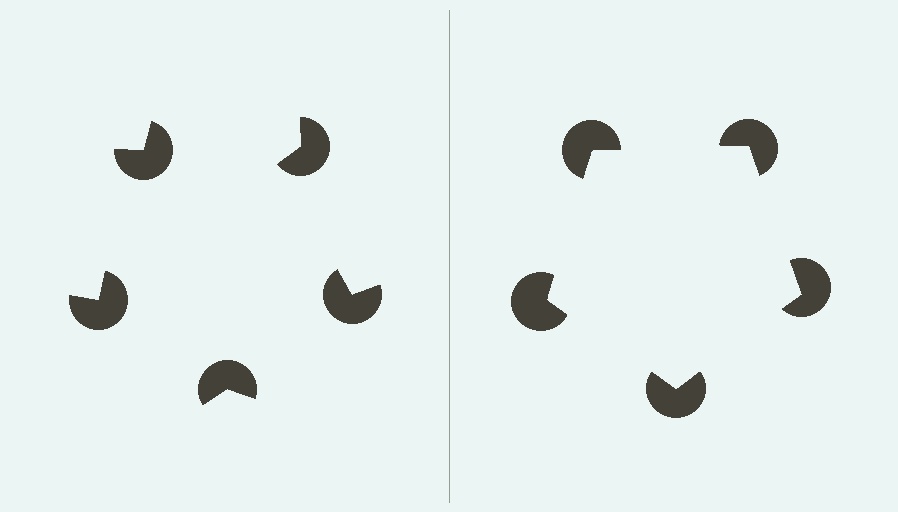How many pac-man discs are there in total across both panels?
10 — 5 on each side.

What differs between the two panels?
The pac-man discs are positioned identically on both sides; only the wedge orientations differ. On the right they align to a pentagon; on the left they are misaligned.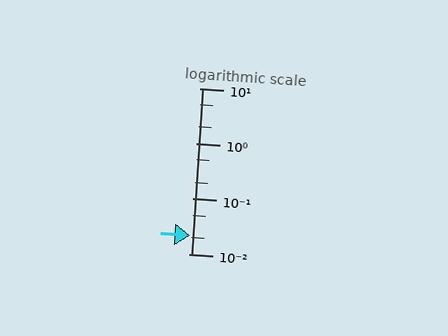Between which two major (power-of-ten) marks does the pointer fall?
The pointer is between 0.01 and 0.1.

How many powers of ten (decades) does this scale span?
The scale spans 3 decades, from 0.01 to 10.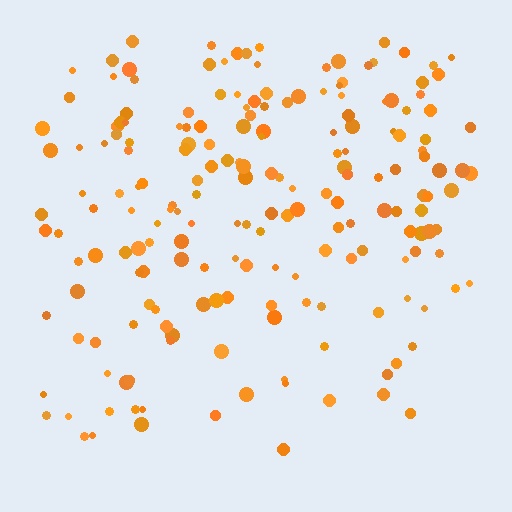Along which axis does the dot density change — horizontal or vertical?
Vertical.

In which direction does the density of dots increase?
From bottom to top, with the top side densest.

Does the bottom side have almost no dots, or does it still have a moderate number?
Still a moderate number, just noticeably fewer than the top.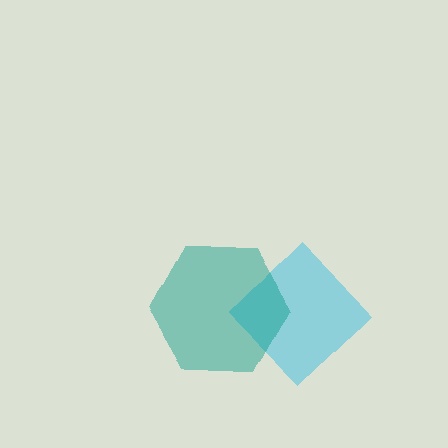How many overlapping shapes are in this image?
There are 2 overlapping shapes in the image.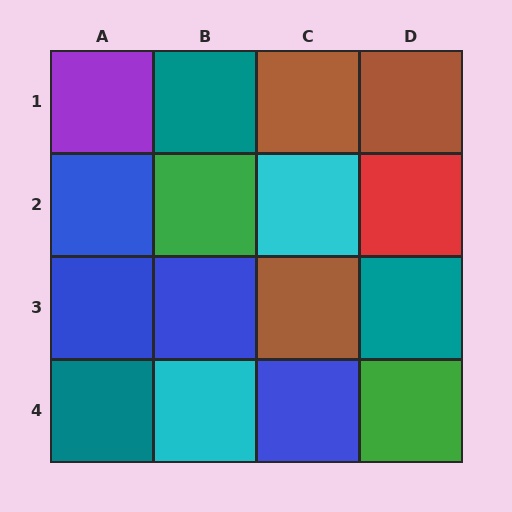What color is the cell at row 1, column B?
Teal.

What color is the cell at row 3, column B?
Blue.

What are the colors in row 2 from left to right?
Blue, green, cyan, red.